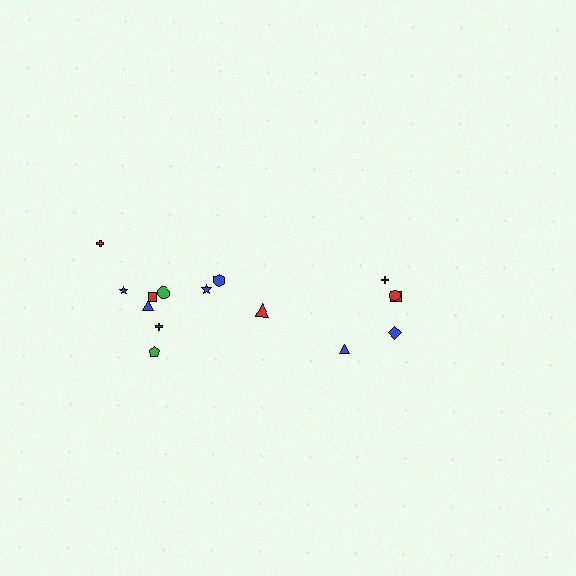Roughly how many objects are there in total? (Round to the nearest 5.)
Roughly 15 objects in total.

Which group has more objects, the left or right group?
The left group.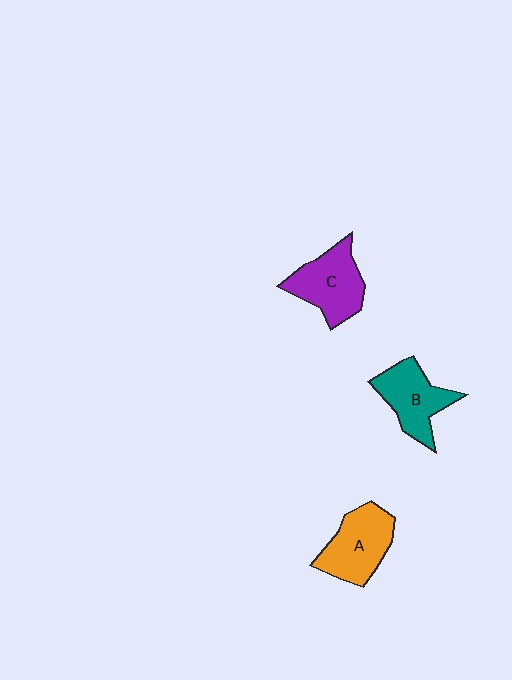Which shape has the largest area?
Shape A (orange).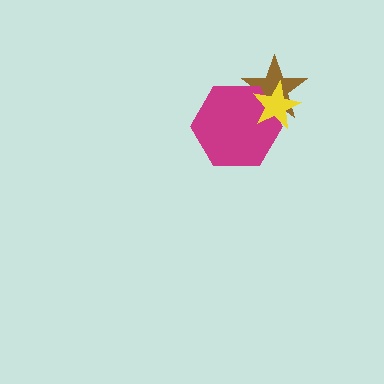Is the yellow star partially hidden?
No, no other shape covers it.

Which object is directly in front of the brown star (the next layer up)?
The magenta hexagon is directly in front of the brown star.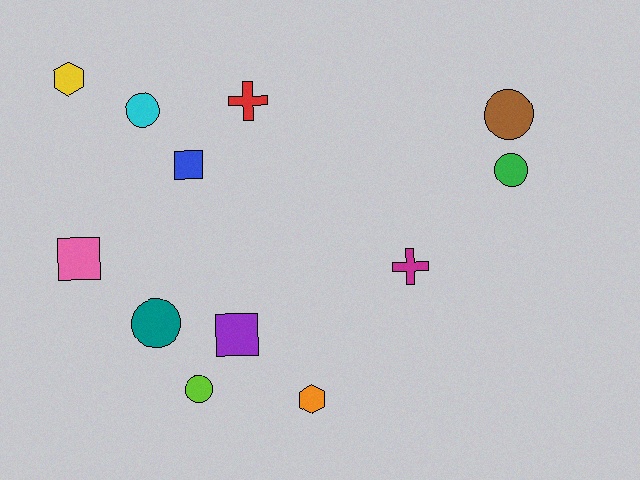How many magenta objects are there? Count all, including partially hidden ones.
There is 1 magenta object.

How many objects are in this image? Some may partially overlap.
There are 12 objects.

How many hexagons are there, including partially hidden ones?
There are 2 hexagons.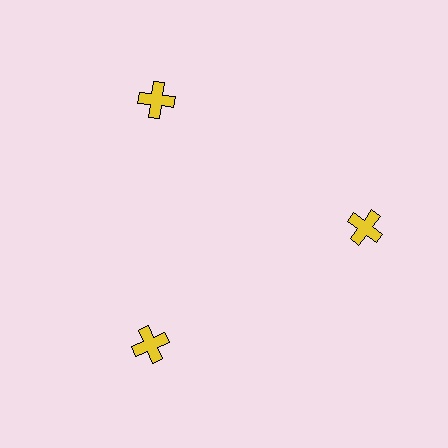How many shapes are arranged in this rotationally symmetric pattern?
There are 3 shapes, arranged in 3 groups of 1.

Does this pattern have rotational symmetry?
Yes, this pattern has 3-fold rotational symmetry. It looks the same after rotating 120 degrees around the center.